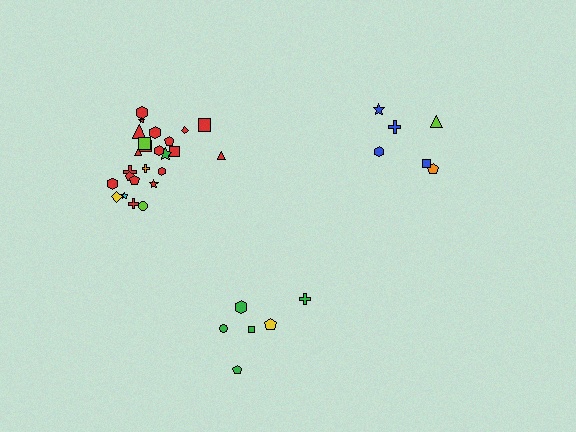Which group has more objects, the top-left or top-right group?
The top-left group.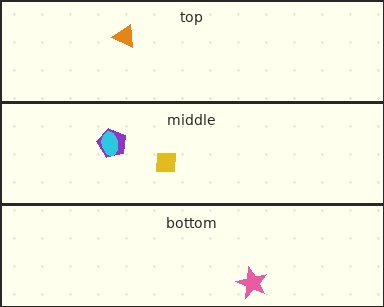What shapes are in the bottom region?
The pink star.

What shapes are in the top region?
The orange triangle.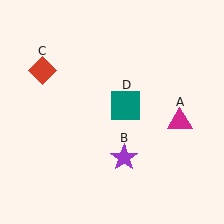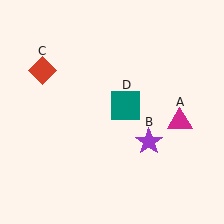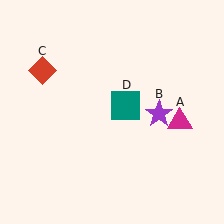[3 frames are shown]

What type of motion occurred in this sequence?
The purple star (object B) rotated counterclockwise around the center of the scene.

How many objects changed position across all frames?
1 object changed position: purple star (object B).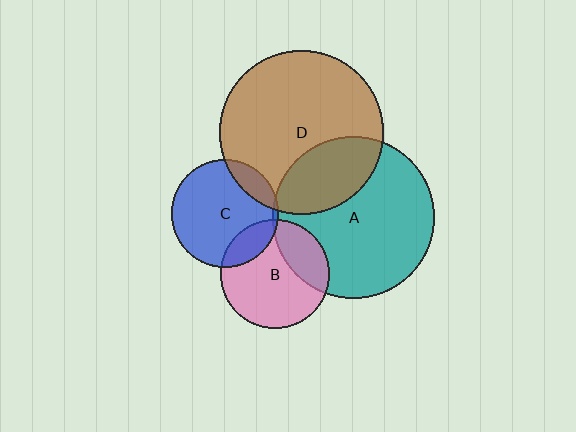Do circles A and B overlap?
Yes.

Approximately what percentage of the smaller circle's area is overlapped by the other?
Approximately 25%.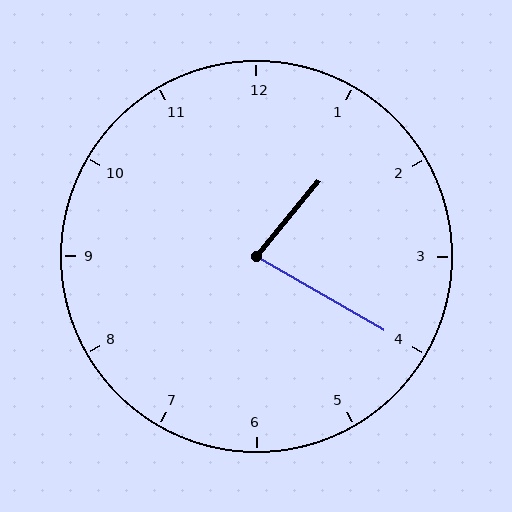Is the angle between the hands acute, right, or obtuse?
It is acute.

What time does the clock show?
1:20.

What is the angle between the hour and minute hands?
Approximately 80 degrees.